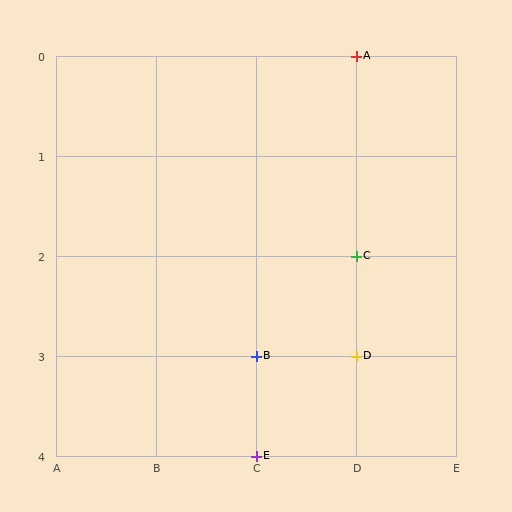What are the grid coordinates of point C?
Point C is at grid coordinates (D, 2).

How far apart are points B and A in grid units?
Points B and A are 1 column and 3 rows apart (about 3.2 grid units diagonally).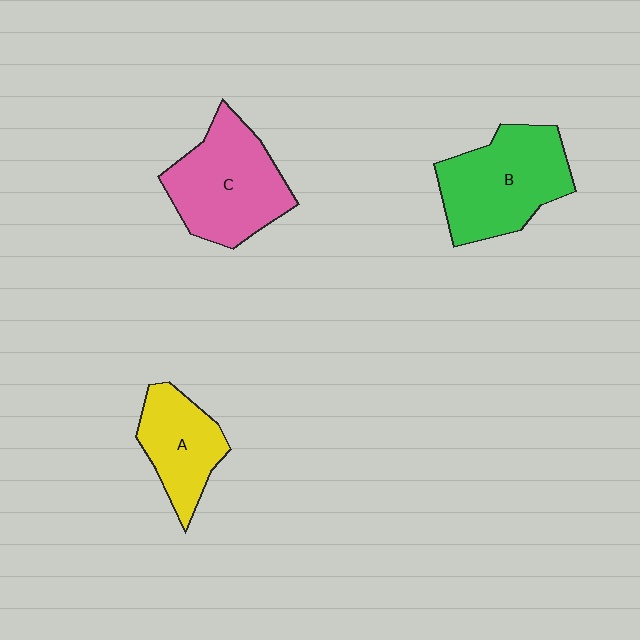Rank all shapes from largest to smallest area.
From largest to smallest: B (green), C (pink), A (yellow).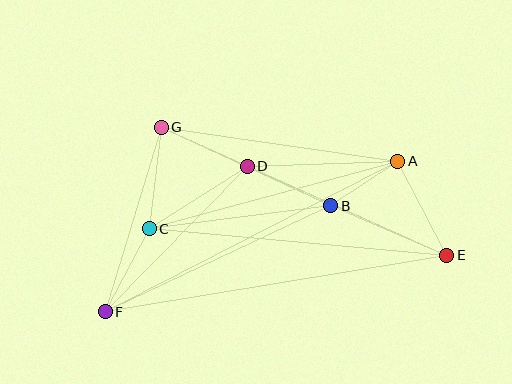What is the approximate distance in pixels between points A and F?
The distance between A and F is approximately 329 pixels.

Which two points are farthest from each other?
Points E and F are farthest from each other.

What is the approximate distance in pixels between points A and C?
The distance between A and C is approximately 258 pixels.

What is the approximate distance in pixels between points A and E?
The distance between A and E is approximately 106 pixels.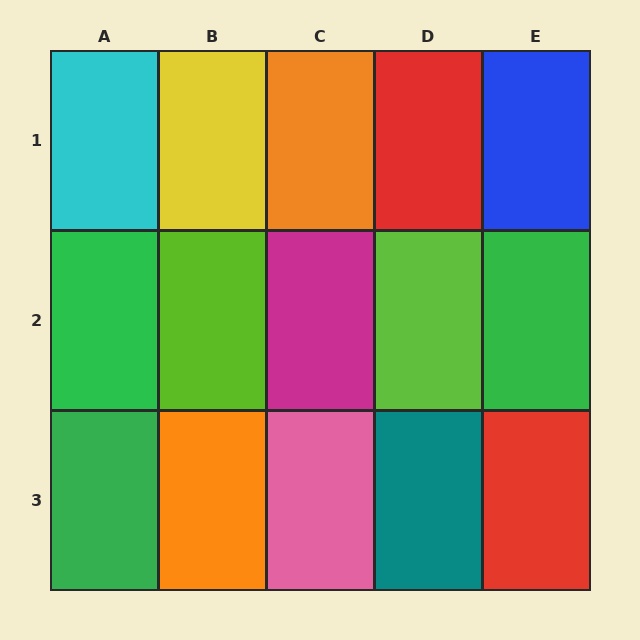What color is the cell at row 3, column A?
Green.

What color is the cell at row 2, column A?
Green.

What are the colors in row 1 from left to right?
Cyan, yellow, orange, red, blue.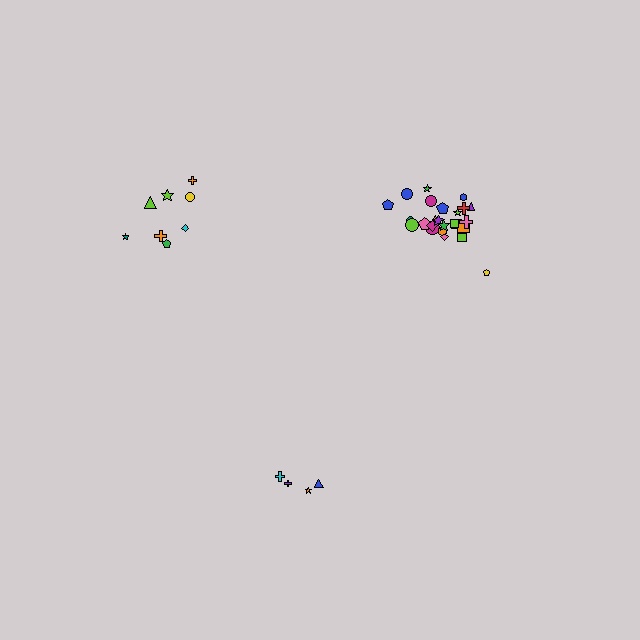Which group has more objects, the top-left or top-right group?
The top-right group.